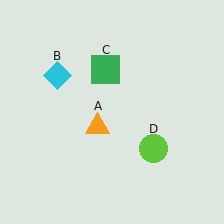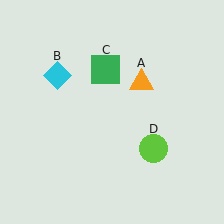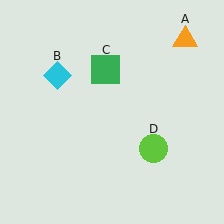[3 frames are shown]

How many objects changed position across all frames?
1 object changed position: orange triangle (object A).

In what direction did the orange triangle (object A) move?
The orange triangle (object A) moved up and to the right.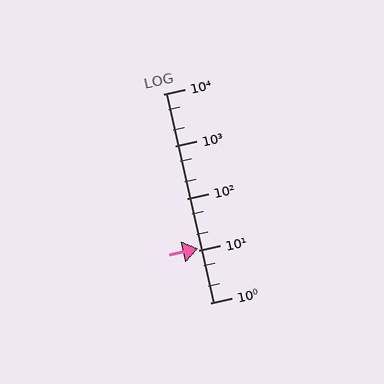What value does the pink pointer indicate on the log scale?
The pointer indicates approximately 11.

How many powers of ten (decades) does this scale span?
The scale spans 4 decades, from 1 to 10000.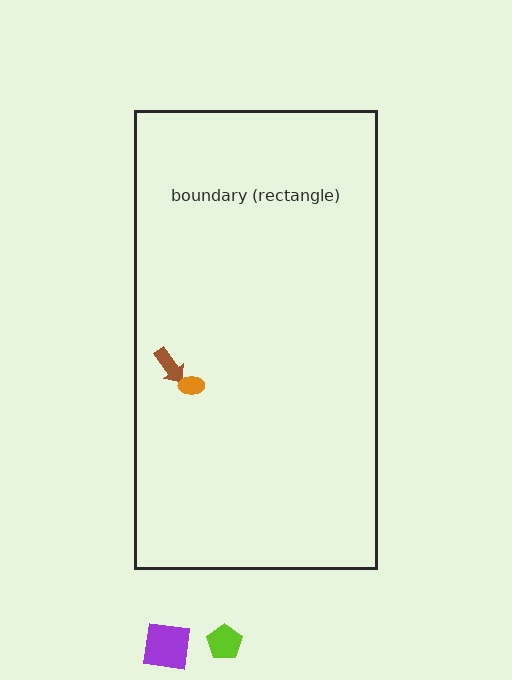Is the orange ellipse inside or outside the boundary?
Inside.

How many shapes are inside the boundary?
2 inside, 2 outside.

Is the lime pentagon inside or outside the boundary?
Outside.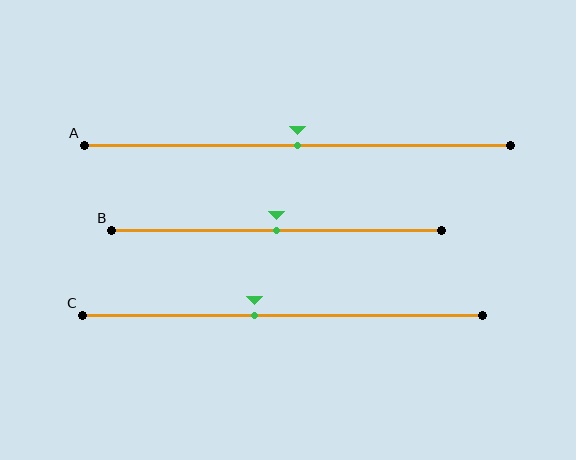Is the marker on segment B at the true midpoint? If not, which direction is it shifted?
Yes, the marker on segment B is at the true midpoint.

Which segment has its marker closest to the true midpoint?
Segment A has its marker closest to the true midpoint.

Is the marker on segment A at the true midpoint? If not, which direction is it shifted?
Yes, the marker on segment A is at the true midpoint.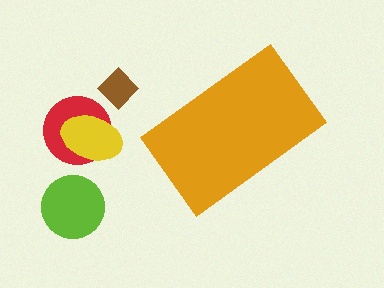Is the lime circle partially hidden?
No, the lime circle is fully visible.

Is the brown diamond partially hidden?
No, the brown diamond is fully visible.